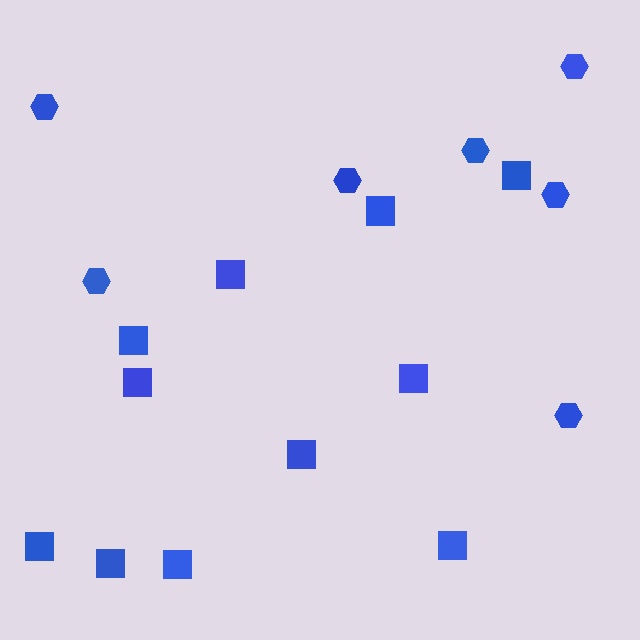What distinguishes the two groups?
There are 2 groups: one group of squares (11) and one group of hexagons (7).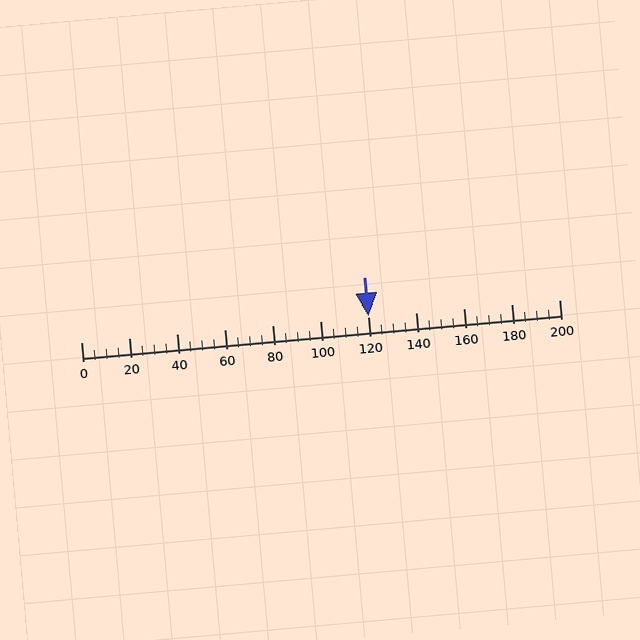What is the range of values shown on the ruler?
The ruler shows values from 0 to 200.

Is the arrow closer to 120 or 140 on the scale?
The arrow is closer to 120.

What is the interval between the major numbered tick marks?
The major tick marks are spaced 20 units apart.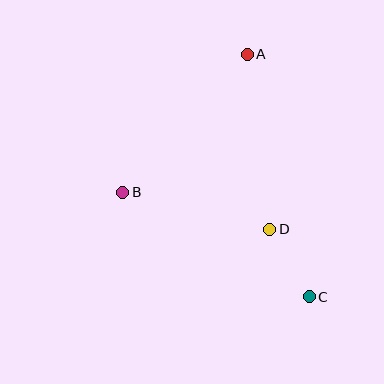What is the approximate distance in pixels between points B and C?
The distance between B and C is approximately 214 pixels.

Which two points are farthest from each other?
Points A and C are farthest from each other.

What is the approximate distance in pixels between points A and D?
The distance between A and D is approximately 177 pixels.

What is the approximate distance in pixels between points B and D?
The distance between B and D is approximately 151 pixels.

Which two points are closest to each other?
Points C and D are closest to each other.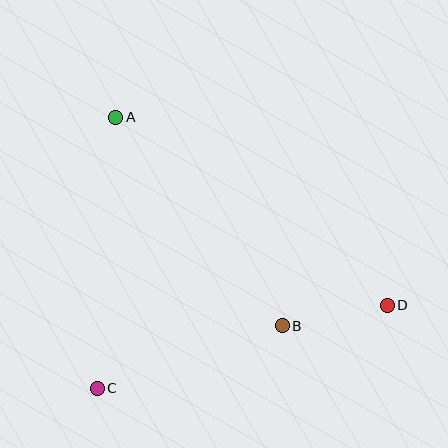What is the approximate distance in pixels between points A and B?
The distance between A and B is approximately 267 pixels.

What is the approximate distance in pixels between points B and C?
The distance between B and C is approximately 195 pixels.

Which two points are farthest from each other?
Points A and D are farthest from each other.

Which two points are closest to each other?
Points B and D are closest to each other.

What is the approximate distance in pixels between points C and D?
The distance between C and D is approximately 302 pixels.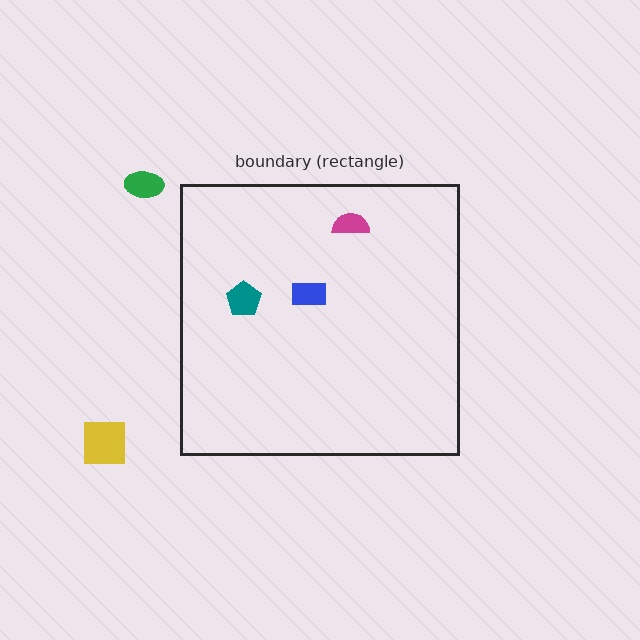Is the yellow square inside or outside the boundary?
Outside.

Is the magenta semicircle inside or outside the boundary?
Inside.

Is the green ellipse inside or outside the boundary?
Outside.